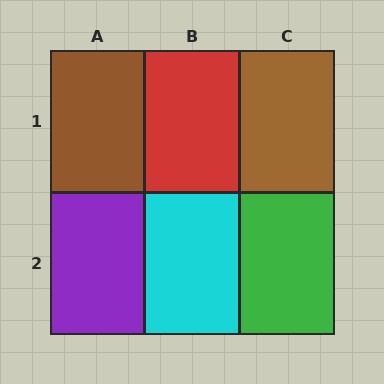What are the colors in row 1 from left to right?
Brown, red, brown.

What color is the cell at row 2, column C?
Green.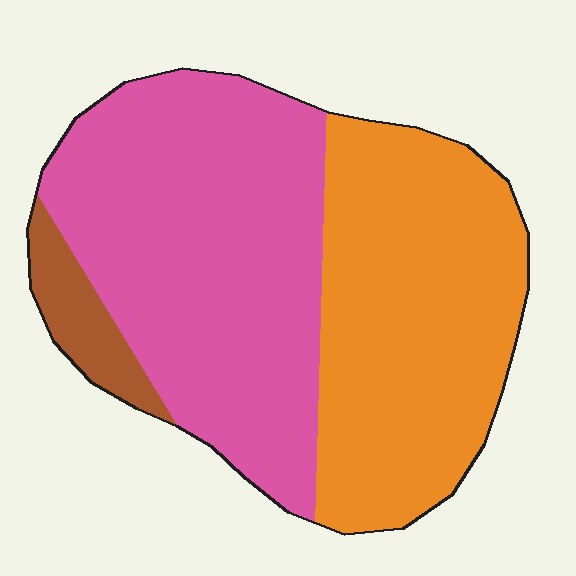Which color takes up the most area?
Pink, at roughly 50%.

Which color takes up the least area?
Brown, at roughly 5%.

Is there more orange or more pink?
Pink.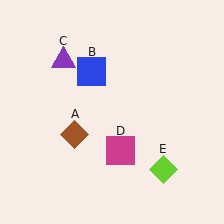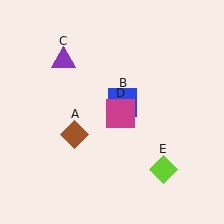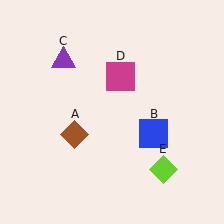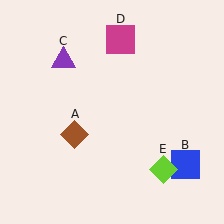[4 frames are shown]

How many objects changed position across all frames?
2 objects changed position: blue square (object B), magenta square (object D).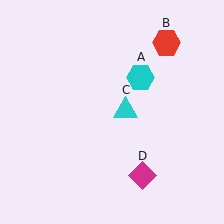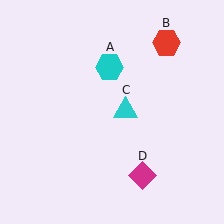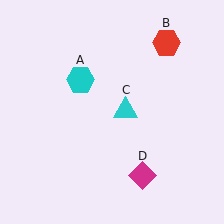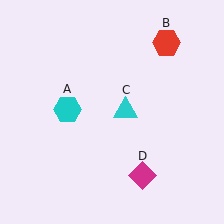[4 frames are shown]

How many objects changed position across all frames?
1 object changed position: cyan hexagon (object A).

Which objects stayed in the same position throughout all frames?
Red hexagon (object B) and cyan triangle (object C) and magenta diamond (object D) remained stationary.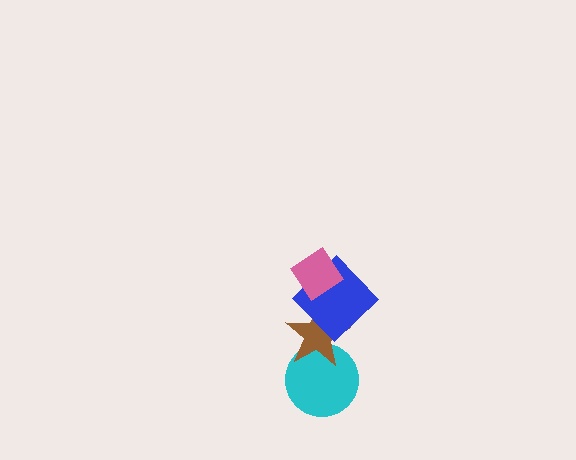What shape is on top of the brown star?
The blue diamond is on top of the brown star.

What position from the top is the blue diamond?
The blue diamond is 2nd from the top.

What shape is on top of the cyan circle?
The brown star is on top of the cyan circle.